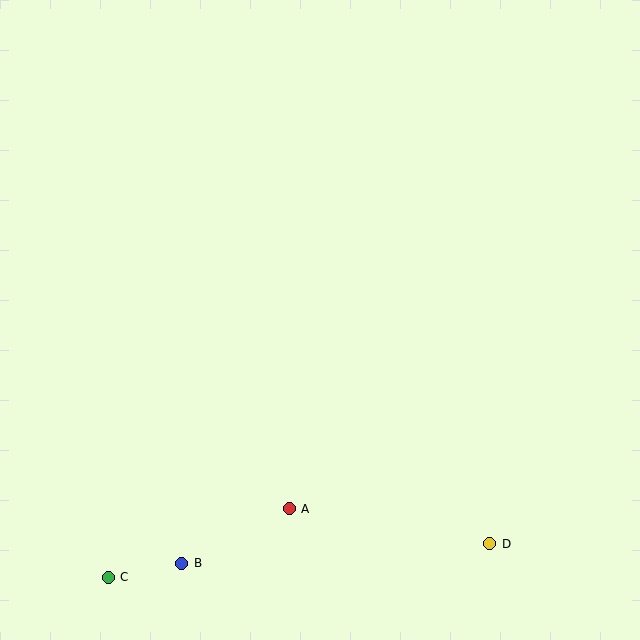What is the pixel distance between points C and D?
The distance between C and D is 383 pixels.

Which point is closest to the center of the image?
Point A at (289, 509) is closest to the center.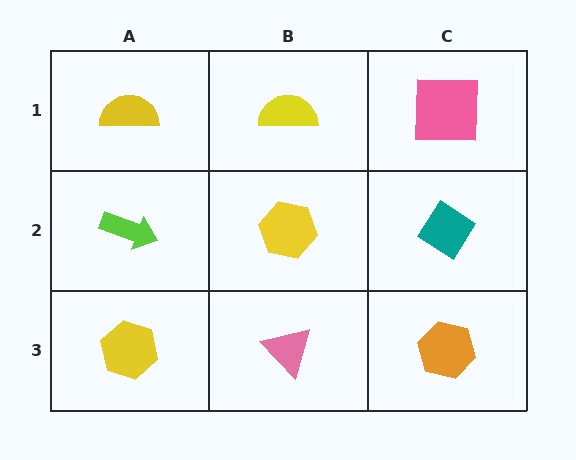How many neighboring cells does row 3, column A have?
2.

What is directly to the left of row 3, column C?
A pink triangle.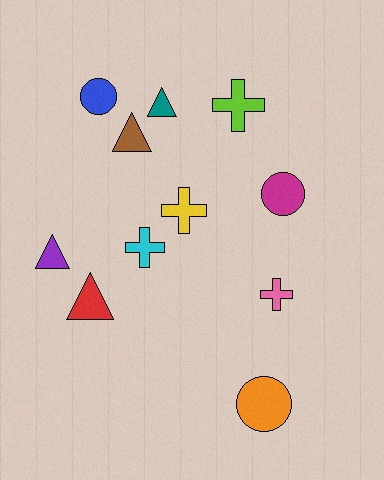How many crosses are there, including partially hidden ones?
There are 4 crosses.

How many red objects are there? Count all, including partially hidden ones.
There is 1 red object.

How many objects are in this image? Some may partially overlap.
There are 11 objects.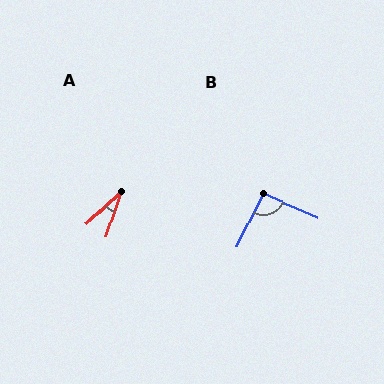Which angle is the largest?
B, at approximately 92 degrees.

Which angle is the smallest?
A, at approximately 28 degrees.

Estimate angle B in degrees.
Approximately 92 degrees.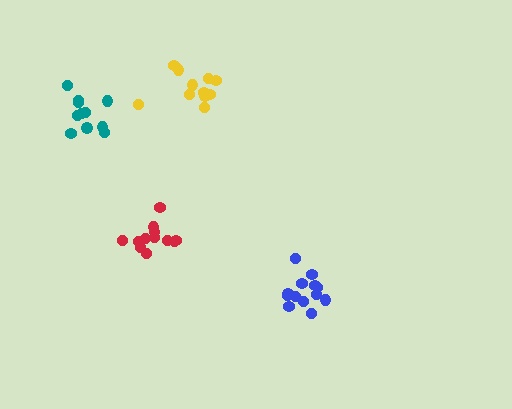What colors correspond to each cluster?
The clusters are colored: red, yellow, blue, teal.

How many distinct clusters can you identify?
There are 4 distinct clusters.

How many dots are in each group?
Group 1: 12 dots, Group 2: 11 dots, Group 3: 13 dots, Group 4: 11 dots (47 total).